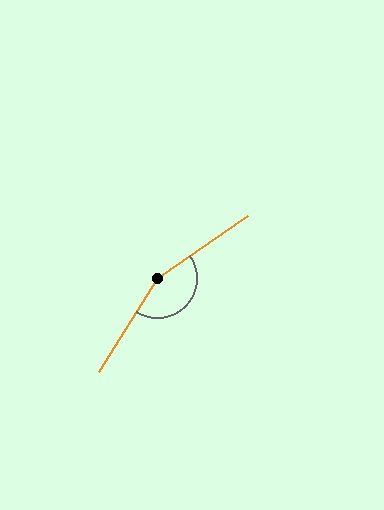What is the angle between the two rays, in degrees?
Approximately 157 degrees.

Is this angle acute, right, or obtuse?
It is obtuse.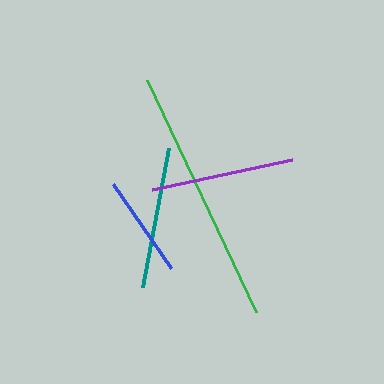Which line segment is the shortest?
The blue line is the shortest at approximately 102 pixels.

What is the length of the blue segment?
The blue segment is approximately 102 pixels long.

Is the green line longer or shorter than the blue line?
The green line is longer than the blue line.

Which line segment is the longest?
The green line is the longest at approximately 257 pixels.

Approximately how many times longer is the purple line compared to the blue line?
The purple line is approximately 1.4 times the length of the blue line.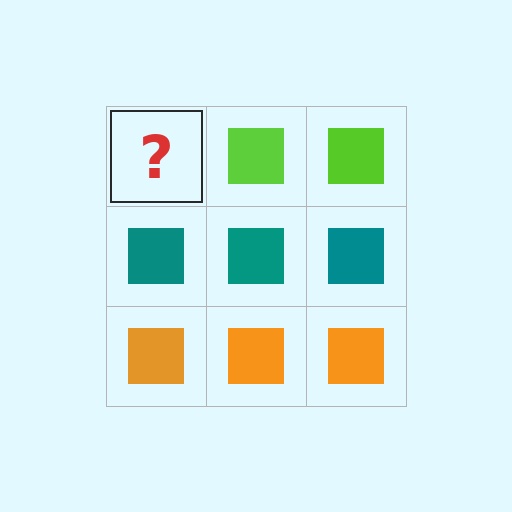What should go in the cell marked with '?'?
The missing cell should contain a lime square.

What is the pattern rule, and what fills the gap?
The rule is that each row has a consistent color. The gap should be filled with a lime square.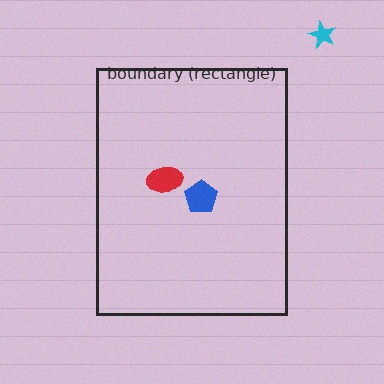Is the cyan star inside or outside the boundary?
Outside.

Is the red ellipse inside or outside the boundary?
Inside.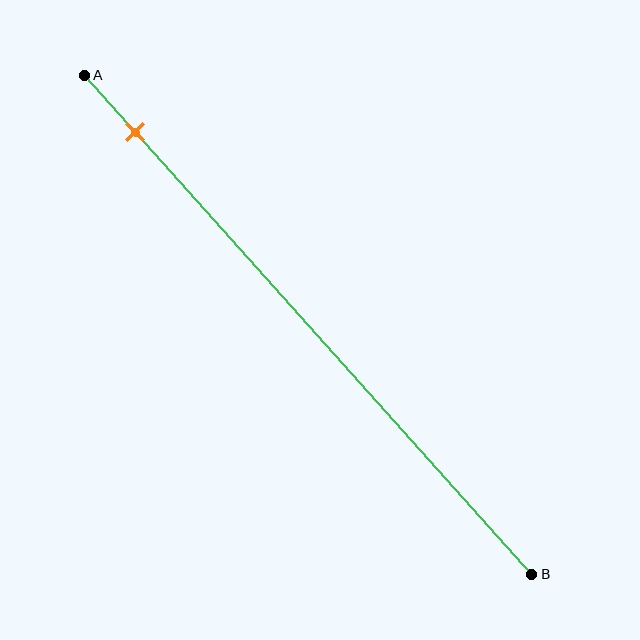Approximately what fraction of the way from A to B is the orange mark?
The orange mark is approximately 10% of the way from A to B.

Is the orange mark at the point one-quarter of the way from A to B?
No, the mark is at about 10% from A, not at the 25% one-quarter point.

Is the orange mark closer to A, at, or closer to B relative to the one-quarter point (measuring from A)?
The orange mark is closer to point A than the one-quarter point of segment AB.